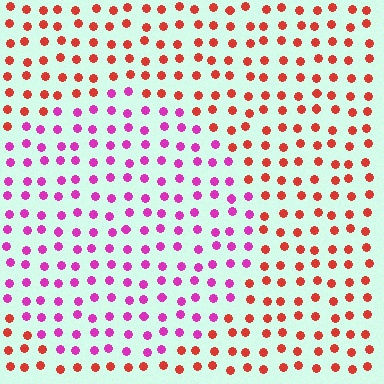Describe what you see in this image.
The image is filled with small red elements in a uniform arrangement. A circle-shaped region is visible where the elements are tinted to a slightly different hue, forming a subtle color boundary.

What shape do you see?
I see a circle.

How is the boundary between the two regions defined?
The boundary is defined purely by a slight shift in hue (about 52 degrees). Spacing, size, and orientation are identical on both sides.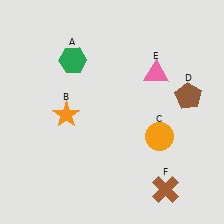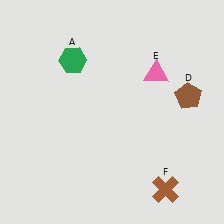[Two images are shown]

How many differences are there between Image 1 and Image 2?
There are 2 differences between the two images.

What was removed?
The orange star (B), the orange circle (C) were removed in Image 2.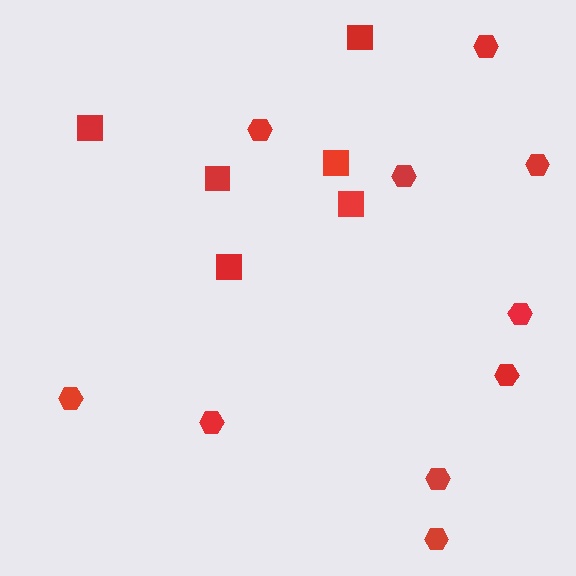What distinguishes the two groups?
There are 2 groups: one group of squares (6) and one group of hexagons (10).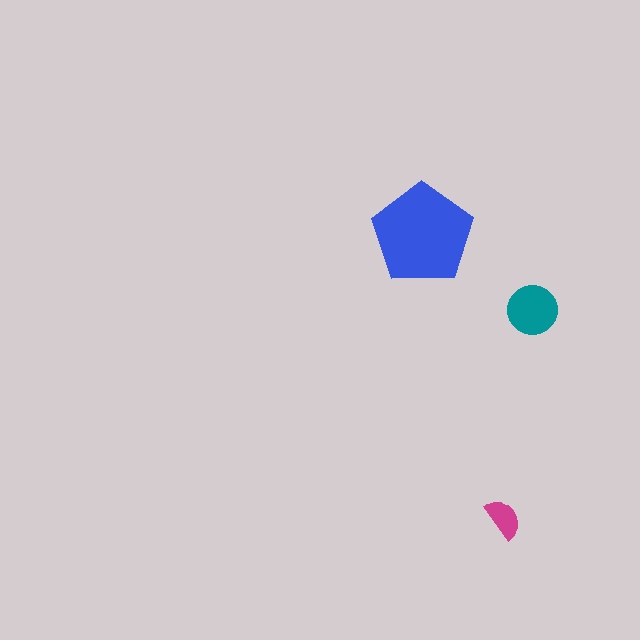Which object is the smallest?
The magenta semicircle.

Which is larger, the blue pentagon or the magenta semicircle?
The blue pentagon.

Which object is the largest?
The blue pentagon.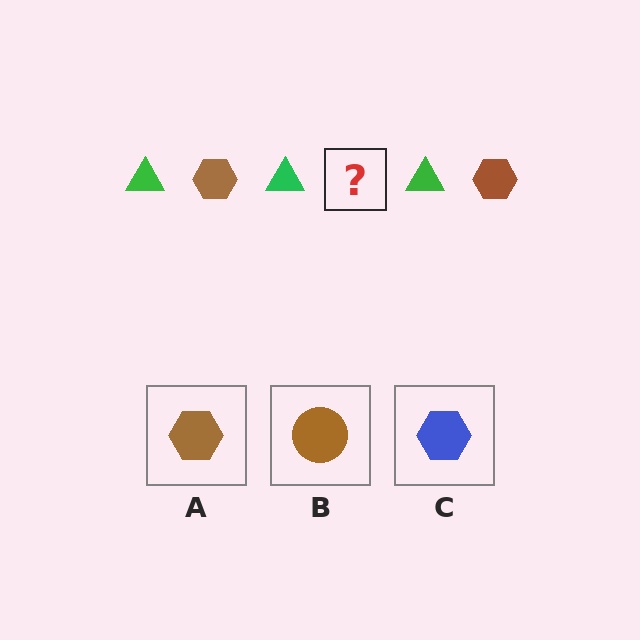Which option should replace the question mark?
Option A.